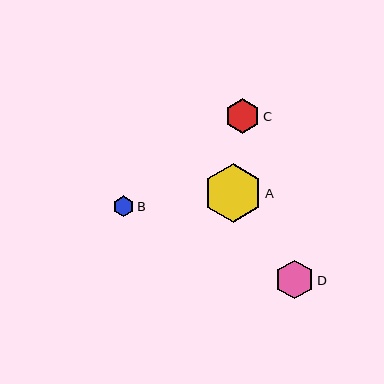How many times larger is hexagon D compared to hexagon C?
Hexagon D is approximately 1.1 times the size of hexagon C.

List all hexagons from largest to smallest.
From largest to smallest: A, D, C, B.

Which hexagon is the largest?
Hexagon A is the largest with a size of approximately 58 pixels.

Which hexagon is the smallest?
Hexagon B is the smallest with a size of approximately 20 pixels.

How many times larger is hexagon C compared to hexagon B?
Hexagon C is approximately 1.7 times the size of hexagon B.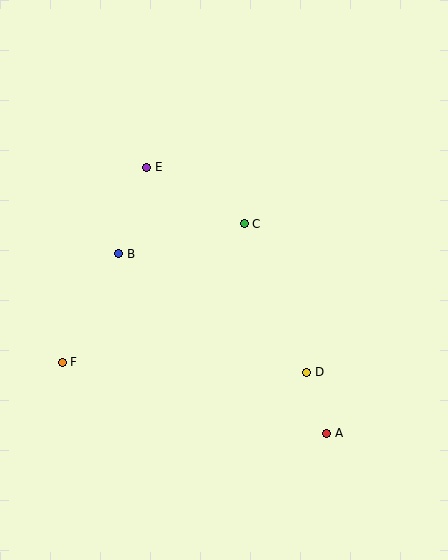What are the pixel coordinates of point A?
Point A is at (327, 433).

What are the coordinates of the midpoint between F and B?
The midpoint between F and B is at (90, 308).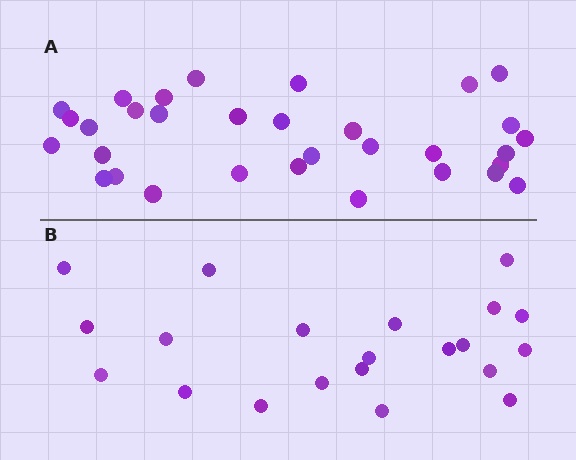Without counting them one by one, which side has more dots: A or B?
Region A (the top region) has more dots.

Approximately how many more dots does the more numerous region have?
Region A has roughly 12 or so more dots than region B.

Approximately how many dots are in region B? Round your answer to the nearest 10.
About 20 dots. (The exact count is 21, which rounds to 20.)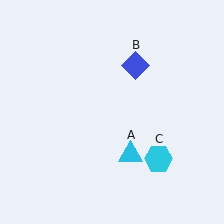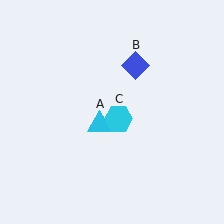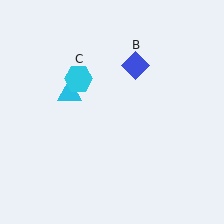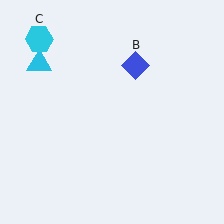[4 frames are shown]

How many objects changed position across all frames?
2 objects changed position: cyan triangle (object A), cyan hexagon (object C).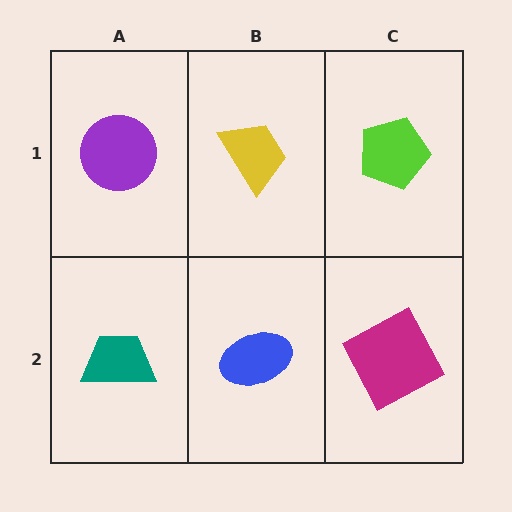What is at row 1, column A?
A purple circle.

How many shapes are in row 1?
3 shapes.